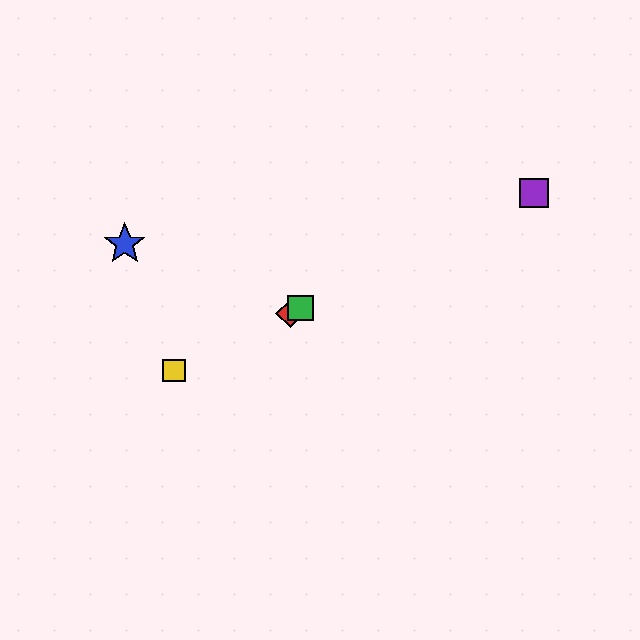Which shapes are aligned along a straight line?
The red diamond, the green square, the yellow square, the purple square are aligned along a straight line.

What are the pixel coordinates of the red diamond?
The red diamond is at (290, 313).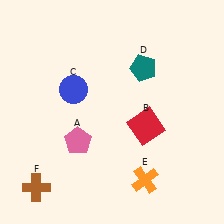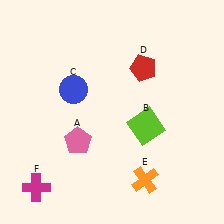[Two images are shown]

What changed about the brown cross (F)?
In Image 1, F is brown. In Image 2, it changed to magenta.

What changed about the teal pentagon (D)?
In Image 1, D is teal. In Image 2, it changed to red.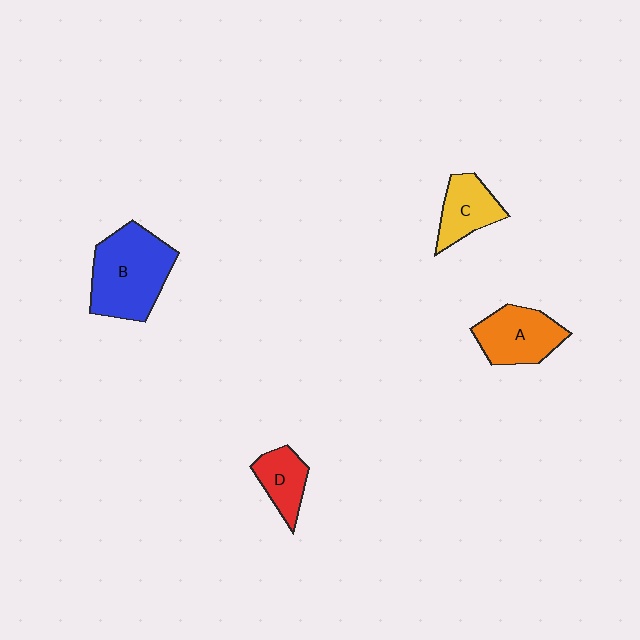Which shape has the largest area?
Shape B (blue).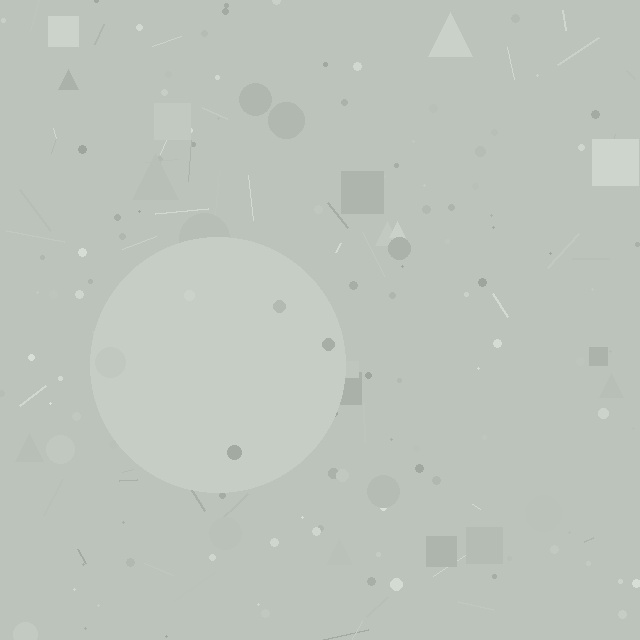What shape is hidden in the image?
A circle is hidden in the image.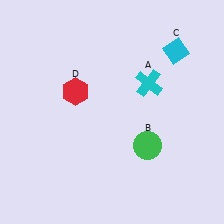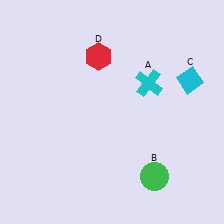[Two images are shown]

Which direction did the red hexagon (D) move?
The red hexagon (D) moved up.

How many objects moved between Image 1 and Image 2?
3 objects moved between the two images.